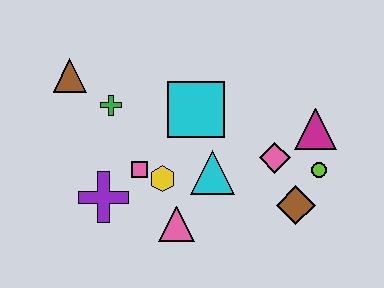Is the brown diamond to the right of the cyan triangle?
Yes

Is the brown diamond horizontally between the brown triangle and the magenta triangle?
Yes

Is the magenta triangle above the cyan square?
No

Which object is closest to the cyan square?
The cyan triangle is closest to the cyan square.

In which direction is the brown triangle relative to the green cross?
The brown triangle is to the left of the green cross.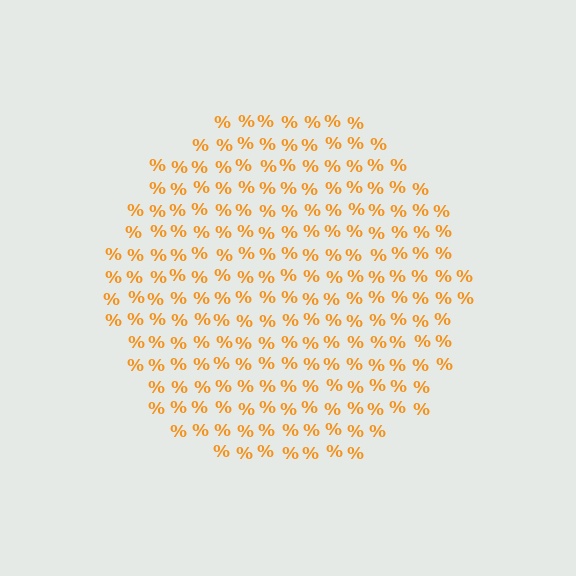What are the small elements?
The small elements are percent signs.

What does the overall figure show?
The overall figure shows a circle.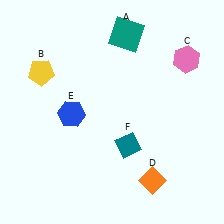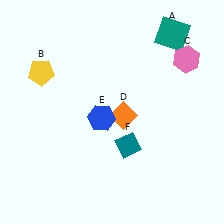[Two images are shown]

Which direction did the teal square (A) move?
The teal square (A) moved right.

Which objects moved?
The objects that moved are: the teal square (A), the orange diamond (D), the blue hexagon (E).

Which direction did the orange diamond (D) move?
The orange diamond (D) moved up.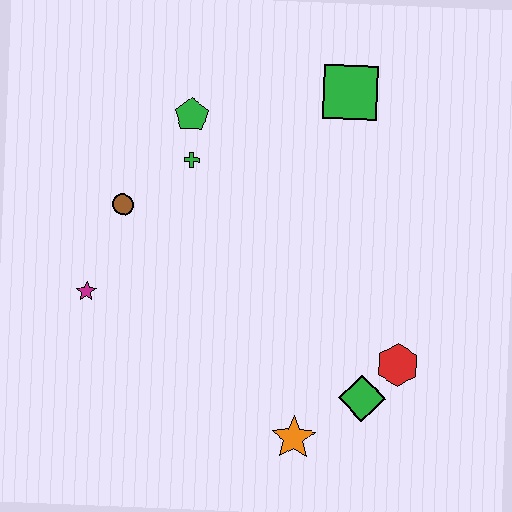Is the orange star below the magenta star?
Yes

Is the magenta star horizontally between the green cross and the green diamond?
No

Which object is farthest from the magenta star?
The green square is farthest from the magenta star.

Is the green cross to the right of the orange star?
No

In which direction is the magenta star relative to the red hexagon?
The magenta star is to the left of the red hexagon.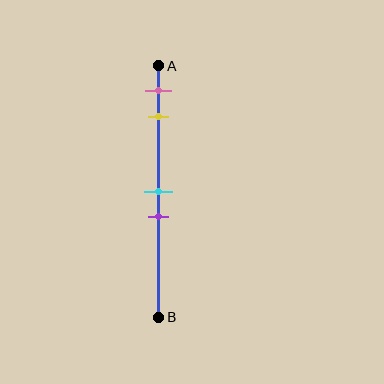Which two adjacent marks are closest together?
The cyan and purple marks are the closest adjacent pair.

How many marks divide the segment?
There are 4 marks dividing the segment.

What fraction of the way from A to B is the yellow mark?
The yellow mark is approximately 20% (0.2) of the way from A to B.